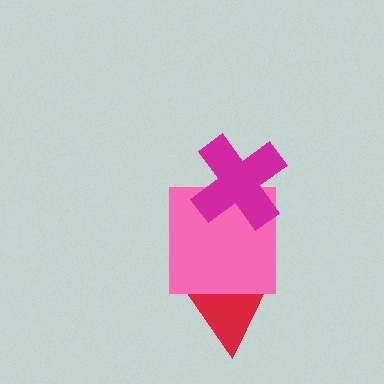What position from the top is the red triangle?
The red triangle is 3rd from the top.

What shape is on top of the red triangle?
The pink square is on top of the red triangle.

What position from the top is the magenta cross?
The magenta cross is 1st from the top.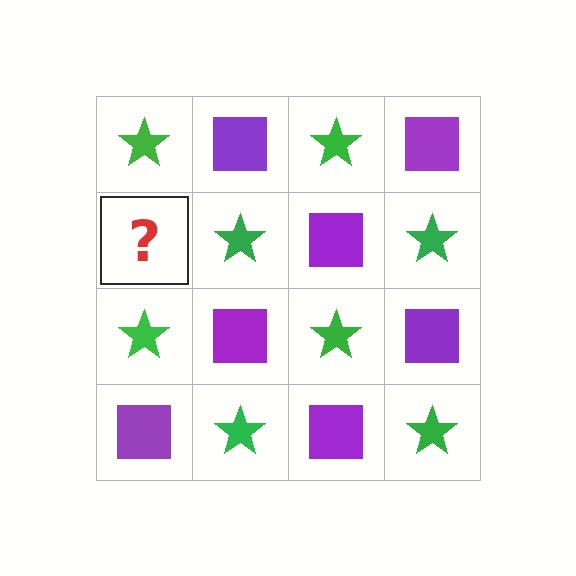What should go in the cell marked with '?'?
The missing cell should contain a purple square.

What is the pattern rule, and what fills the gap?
The rule is that it alternates green star and purple square in a checkerboard pattern. The gap should be filled with a purple square.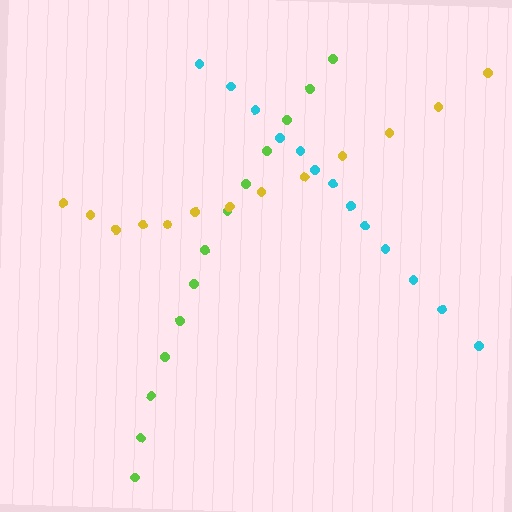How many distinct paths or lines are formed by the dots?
There are 3 distinct paths.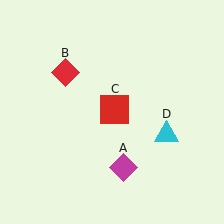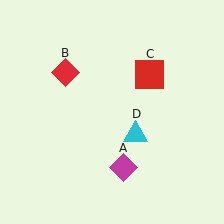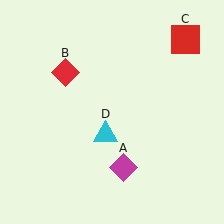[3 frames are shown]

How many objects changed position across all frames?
2 objects changed position: red square (object C), cyan triangle (object D).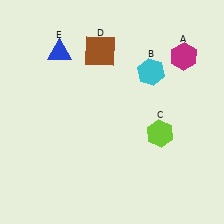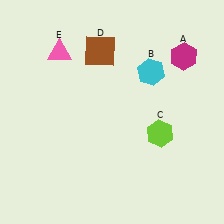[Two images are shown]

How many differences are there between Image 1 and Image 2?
There is 1 difference between the two images.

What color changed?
The triangle (E) changed from blue in Image 1 to pink in Image 2.